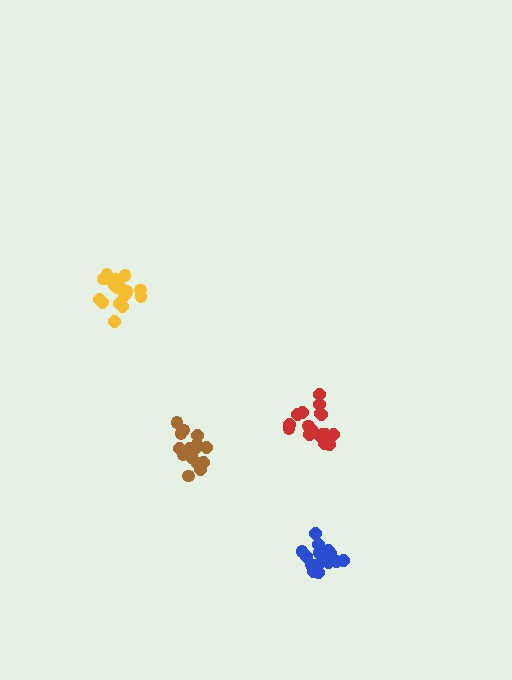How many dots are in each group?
Group 1: 17 dots, Group 2: 18 dots, Group 3: 17 dots, Group 4: 18 dots (70 total).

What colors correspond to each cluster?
The clusters are colored: blue, brown, yellow, red.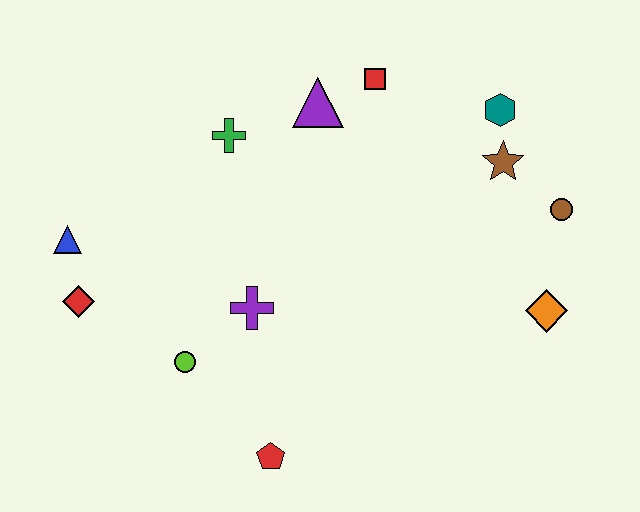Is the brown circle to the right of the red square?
Yes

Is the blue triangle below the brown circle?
Yes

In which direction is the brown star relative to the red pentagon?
The brown star is above the red pentagon.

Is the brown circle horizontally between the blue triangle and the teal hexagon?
No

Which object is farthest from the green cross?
The orange diamond is farthest from the green cross.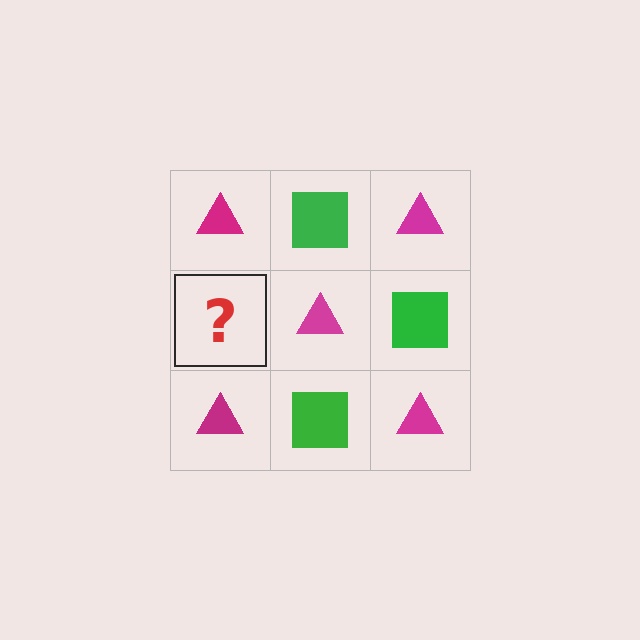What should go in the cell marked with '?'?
The missing cell should contain a green square.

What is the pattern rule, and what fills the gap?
The rule is that it alternates magenta triangle and green square in a checkerboard pattern. The gap should be filled with a green square.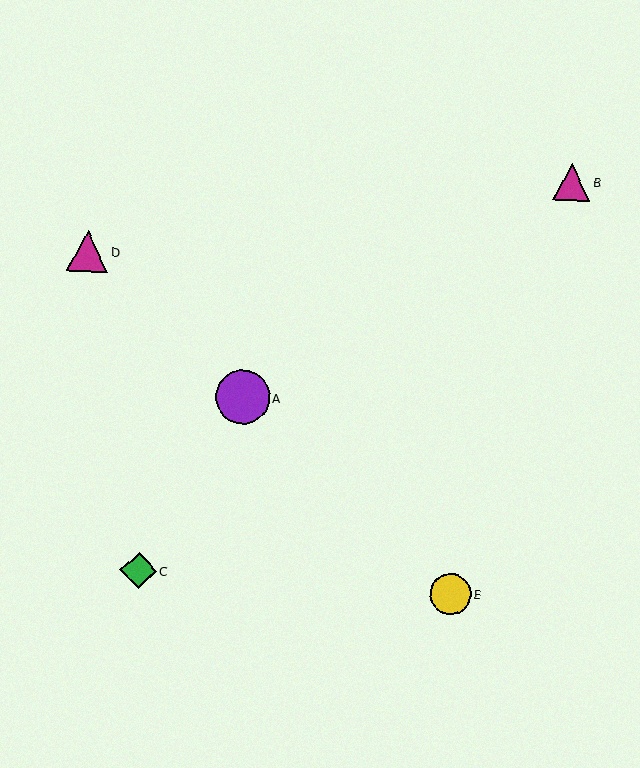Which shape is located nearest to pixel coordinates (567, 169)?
The magenta triangle (labeled B) at (571, 182) is nearest to that location.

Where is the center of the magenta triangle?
The center of the magenta triangle is at (571, 182).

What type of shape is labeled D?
Shape D is a magenta triangle.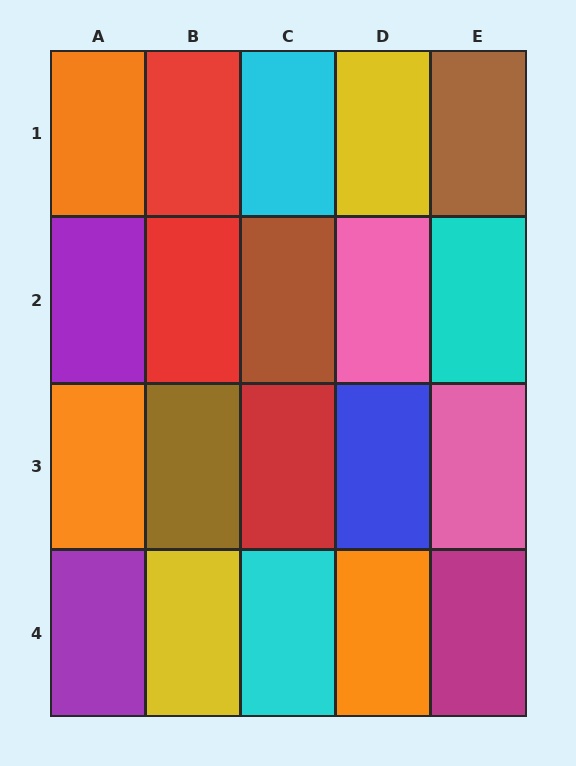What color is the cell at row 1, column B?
Red.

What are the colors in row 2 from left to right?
Purple, red, brown, pink, cyan.